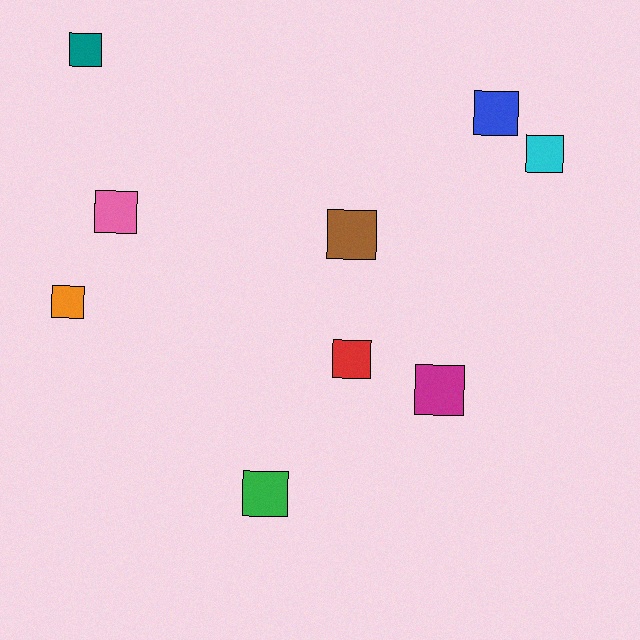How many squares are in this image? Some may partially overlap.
There are 9 squares.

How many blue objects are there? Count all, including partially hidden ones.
There is 1 blue object.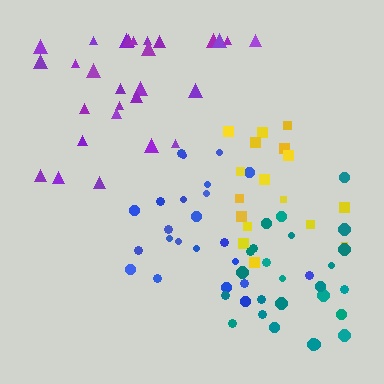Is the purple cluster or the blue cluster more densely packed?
Blue.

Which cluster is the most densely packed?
Blue.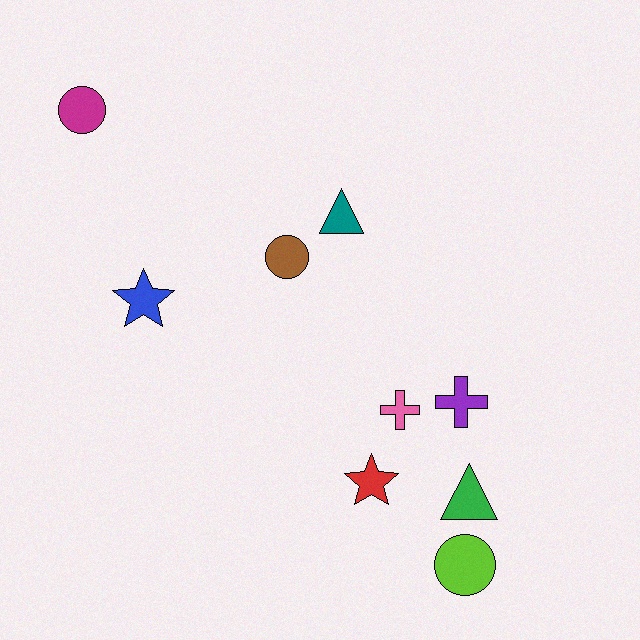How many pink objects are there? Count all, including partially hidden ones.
There is 1 pink object.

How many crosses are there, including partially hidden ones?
There are 2 crosses.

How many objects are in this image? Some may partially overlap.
There are 9 objects.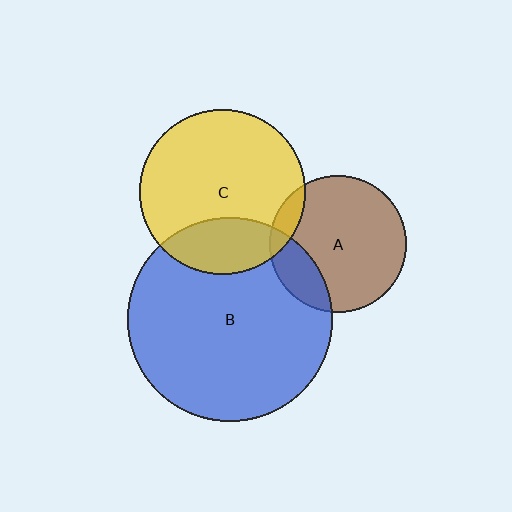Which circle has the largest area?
Circle B (blue).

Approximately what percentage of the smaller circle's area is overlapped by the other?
Approximately 20%.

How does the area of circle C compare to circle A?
Approximately 1.5 times.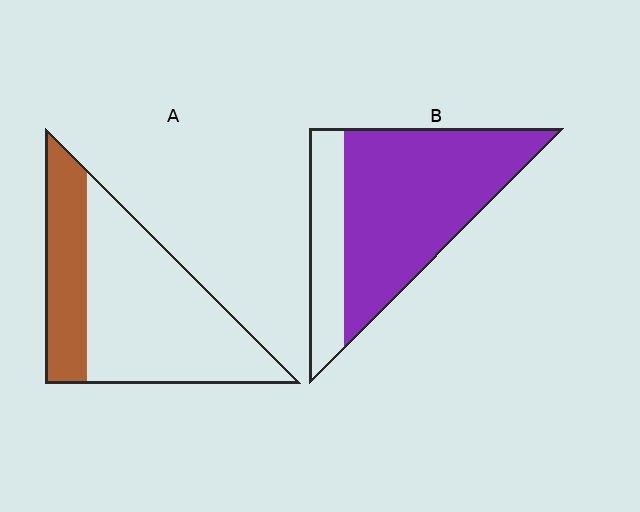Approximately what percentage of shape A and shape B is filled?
A is approximately 30% and B is approximately 75%.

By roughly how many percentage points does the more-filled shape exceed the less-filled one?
By roughly 45 percentage points (B over A).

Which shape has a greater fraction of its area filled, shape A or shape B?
Shape B.